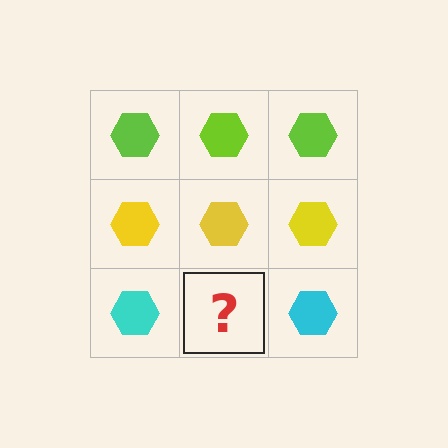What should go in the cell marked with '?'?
The missing cell should contain a cyan hexagon.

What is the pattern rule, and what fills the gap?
The rule is that each row has a consistent color. The gap should be filled with a cyan hexagon.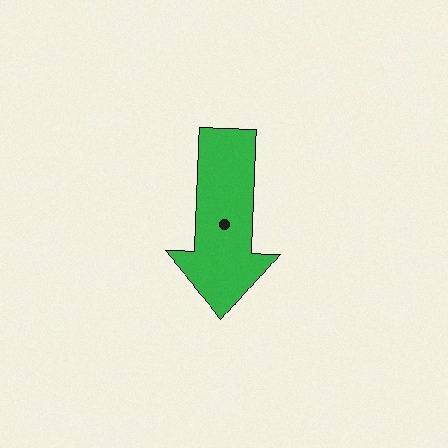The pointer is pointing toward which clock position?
Roughly 6 o'clock.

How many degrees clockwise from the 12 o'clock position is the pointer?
Approximately 180 degrees.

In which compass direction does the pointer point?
South.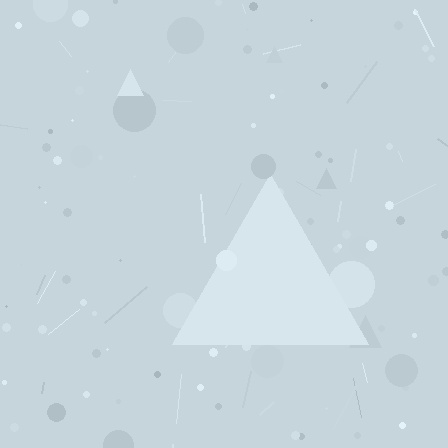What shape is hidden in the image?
A triangle is hidden in the image.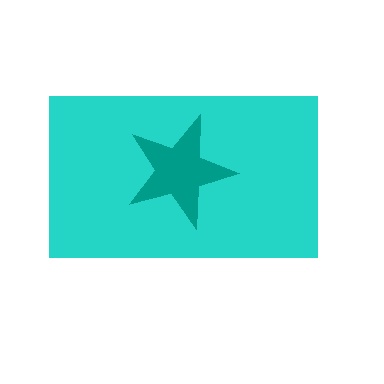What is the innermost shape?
The teal star.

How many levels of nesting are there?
2.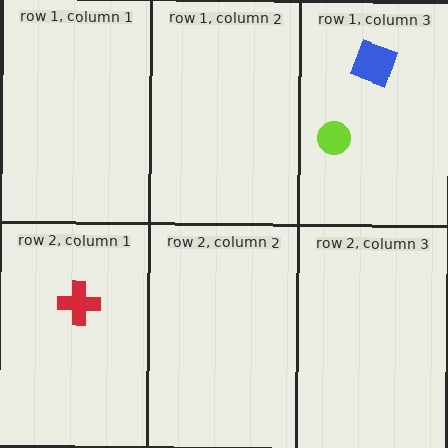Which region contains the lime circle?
The row 1, column 3 region.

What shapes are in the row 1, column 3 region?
The lime circle, the blue square.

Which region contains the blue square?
The row 1, column 3 region.